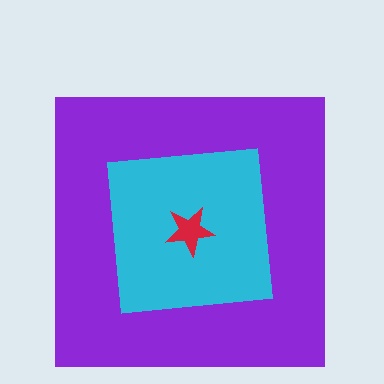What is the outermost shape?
The purple square.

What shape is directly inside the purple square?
The cyan square.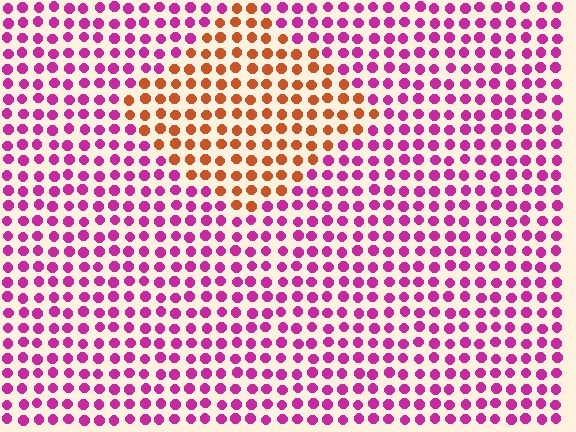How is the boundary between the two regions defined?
The boundary is defined purely by a slight shift in hue (about 62 degrees). Spacing, size, and orientation are identical on both sides.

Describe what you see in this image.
The image is filled with small magenta elements in a uniform arrangement. A diamond-shaped region is visible where the elements are tinted to a slightly different hue, forming a subtle color boundary.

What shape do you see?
I see a diamond.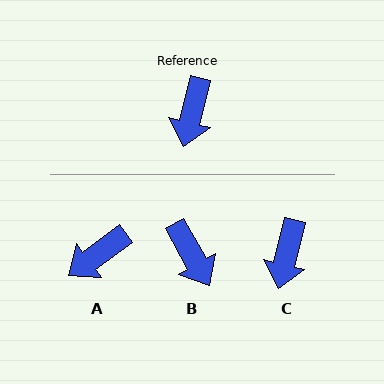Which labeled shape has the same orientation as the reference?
C.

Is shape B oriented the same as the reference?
No, it is off by about 43 degrees.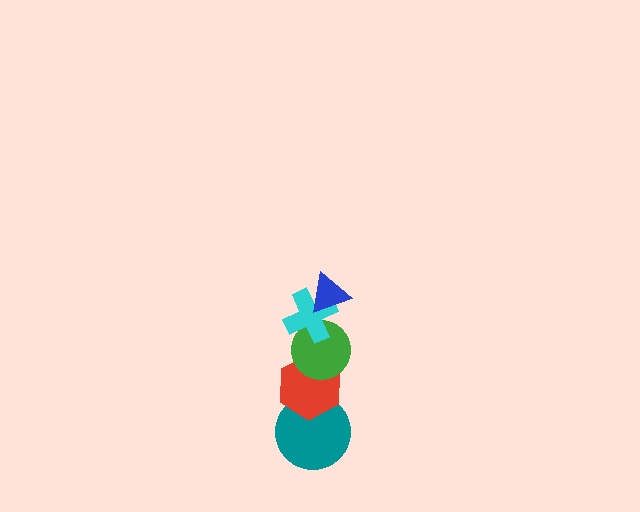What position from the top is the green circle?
The green circle is 3rd from the top.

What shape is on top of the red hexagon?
The green circle is on top of the red hexagon.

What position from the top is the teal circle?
The teal circle is 5th from the top.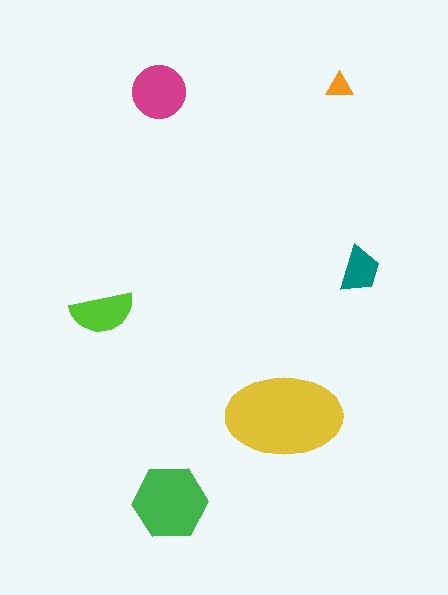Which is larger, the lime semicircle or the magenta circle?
The magenta circle.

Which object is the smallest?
The orange triangle.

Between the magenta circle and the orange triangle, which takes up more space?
The magenta circle.